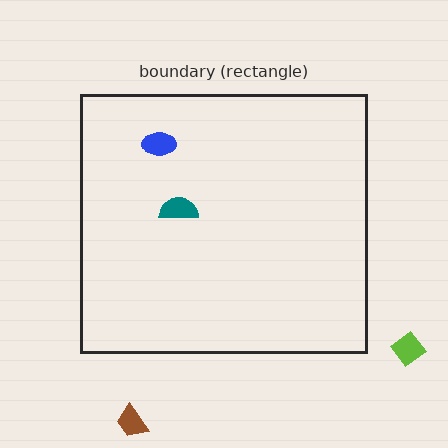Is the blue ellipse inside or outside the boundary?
Inside.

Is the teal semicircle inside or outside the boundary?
Inside.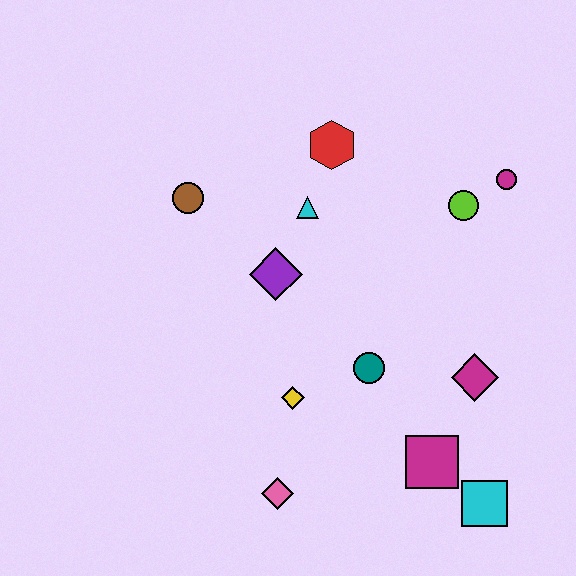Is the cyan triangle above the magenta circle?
No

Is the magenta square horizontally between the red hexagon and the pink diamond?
No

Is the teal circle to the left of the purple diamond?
No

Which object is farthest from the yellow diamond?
The magenta circle is farthest from the yellow diamond.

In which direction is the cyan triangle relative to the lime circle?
The cyan triangle is to the left of the lime circle.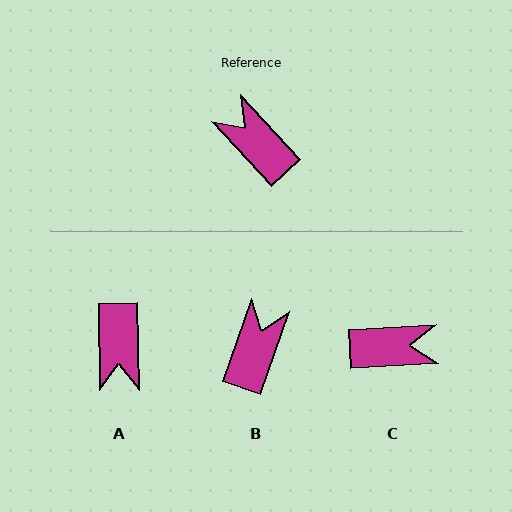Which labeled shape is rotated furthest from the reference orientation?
A, about 138 degrees away.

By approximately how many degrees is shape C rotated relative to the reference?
Approximately 129 degrees clockwise.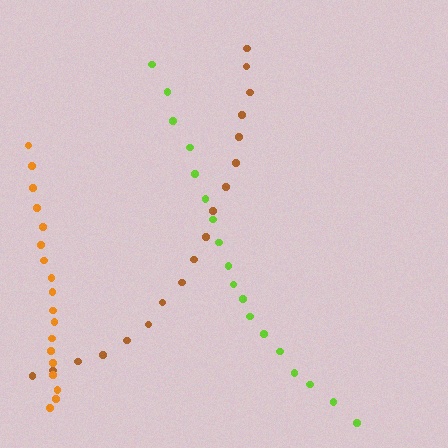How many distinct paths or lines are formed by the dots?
There are 3 distinct paths.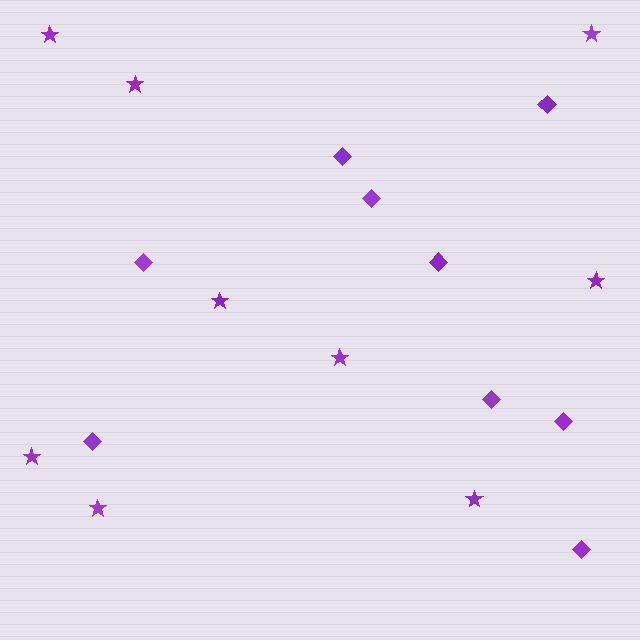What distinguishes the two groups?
There are 2 groups: one group of diamonds (9) and one group of stars (9).